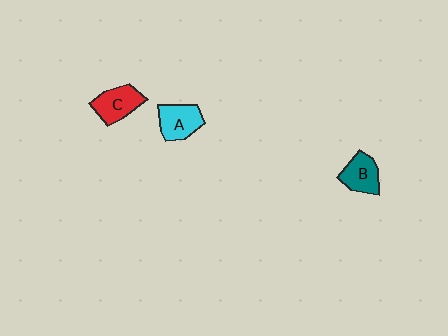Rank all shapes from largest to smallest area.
From largest to smallest: C (red), A (cyan), B (teal).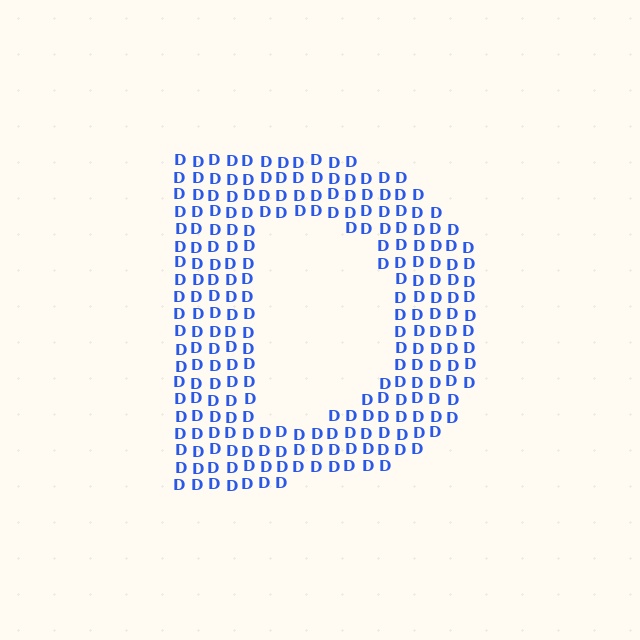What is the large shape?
The large shape is the letter D.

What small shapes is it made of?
It is made of small letter D's.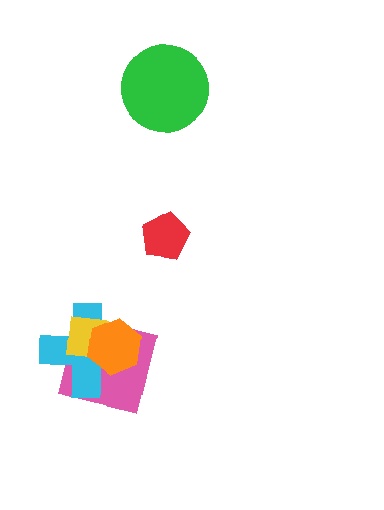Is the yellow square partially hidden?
Yes, it is partially covered by another shape.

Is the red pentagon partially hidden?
No, no other shape covers it.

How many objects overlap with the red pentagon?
0 objects overlap with the red pentagon.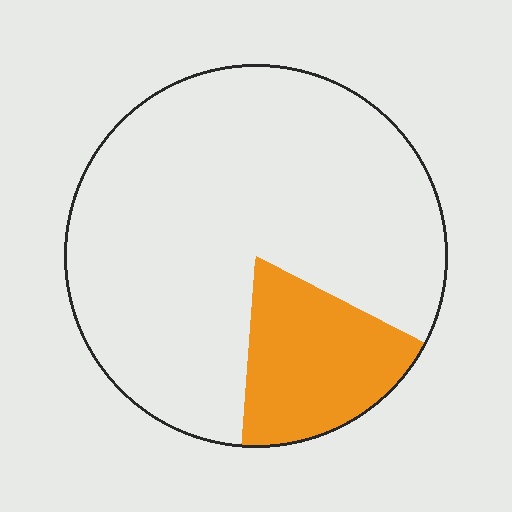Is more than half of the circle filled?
No.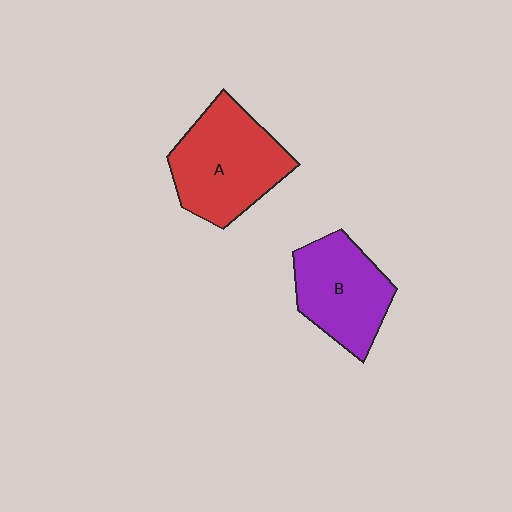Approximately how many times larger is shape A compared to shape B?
Approximately 1.2 times.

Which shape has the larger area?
Shape A (red).